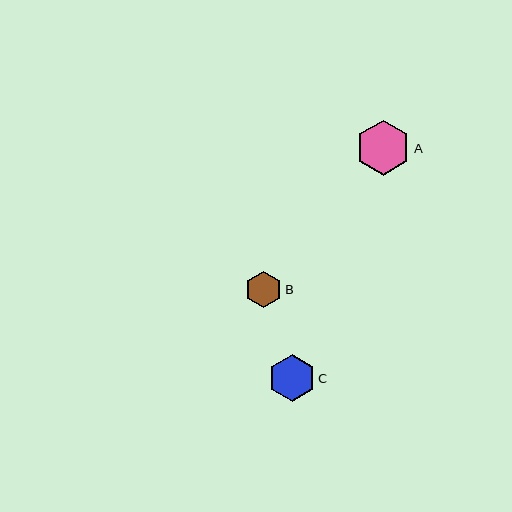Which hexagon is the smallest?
Hexagon B is the smallest with a size of approximately 36 pixels.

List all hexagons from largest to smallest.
From largest to smallest: A, C, B.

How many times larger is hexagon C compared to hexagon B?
Hexagon C is approximately 1.3 times the size of hexagon B.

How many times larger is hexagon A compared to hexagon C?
Hexagon A is approximately 1.2 times the size of hexagon C.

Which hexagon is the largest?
Hexagon A is the largest with a size of approximately 55 pixels.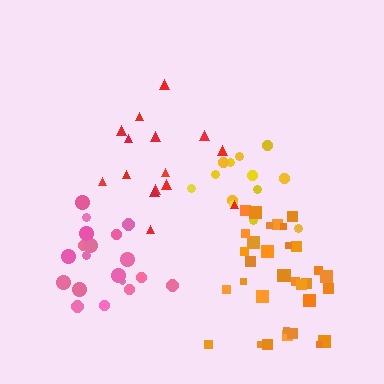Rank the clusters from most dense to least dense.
yellow, pink, orange, red.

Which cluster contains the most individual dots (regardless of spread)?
Orange (33).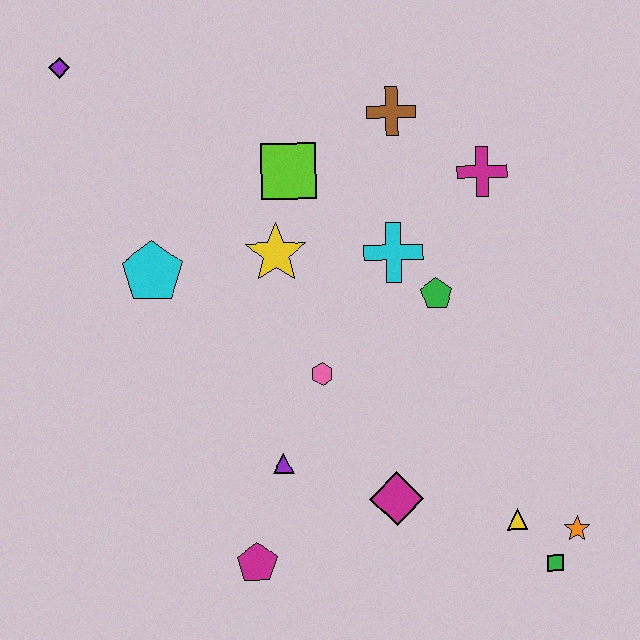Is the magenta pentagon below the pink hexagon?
Yes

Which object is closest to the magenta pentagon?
The purple triangle is closest to the magenta pentagon.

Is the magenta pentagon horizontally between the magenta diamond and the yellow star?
No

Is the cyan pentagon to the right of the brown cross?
No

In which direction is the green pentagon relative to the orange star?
The green pentagon is above the orange star.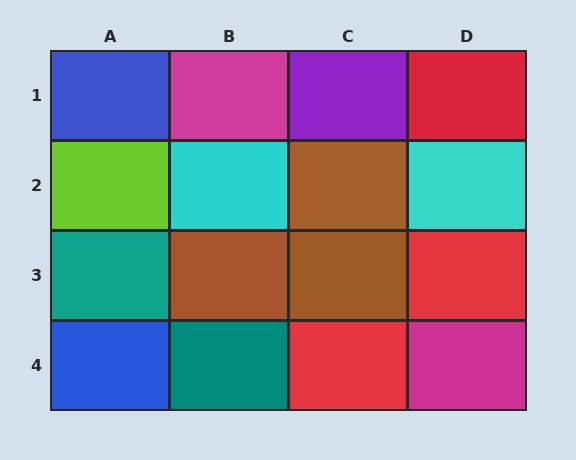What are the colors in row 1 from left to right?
Blue, magenta, purple, red.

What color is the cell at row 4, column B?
Teal.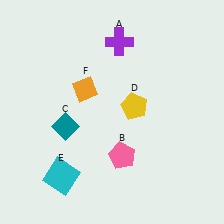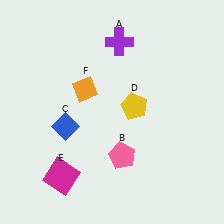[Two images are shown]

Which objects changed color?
C changed from teal to blue. E changed from cyan to magenta.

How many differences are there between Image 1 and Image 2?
There are 2 differences between the two images.